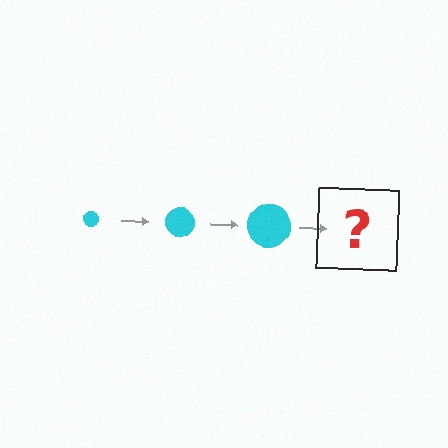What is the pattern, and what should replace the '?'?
The pattern is that the circle gets progressively larger each step. The '?' should be a cyan circle, larger than the previous one.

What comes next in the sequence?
The next element should be a cyan circle, larger than the previous one.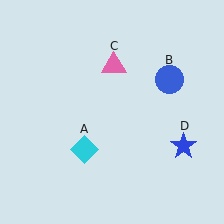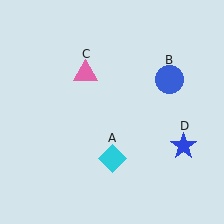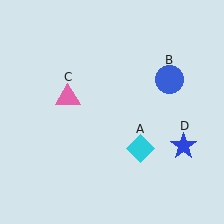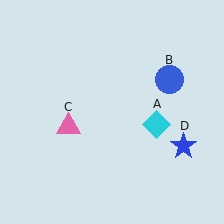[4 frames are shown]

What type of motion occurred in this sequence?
The cyan diamond (object A), pink triangle (object C) rotated counterclockwise around the center of the scene.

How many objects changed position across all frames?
2 objects changed position: cyan diamond (object A), pink triangle (object C).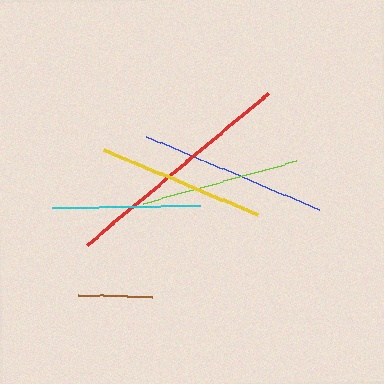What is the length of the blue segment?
The blue segment is approximately 188 pixels long.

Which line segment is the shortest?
The brown line is the shortest at approximately 74 pixels.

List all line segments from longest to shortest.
From longest to shortest: red, blue, yellow, lime, cyan, brown.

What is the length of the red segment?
The red segment is approximately 237 pixels long.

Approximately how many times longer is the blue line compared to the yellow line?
The blue line is approximately 1.1 times the length of the yellow line.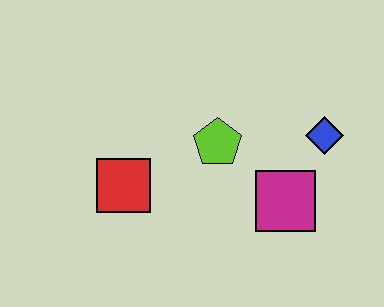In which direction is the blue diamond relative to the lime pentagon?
The blue diamond is to the right of the lime pentagon.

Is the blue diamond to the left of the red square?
No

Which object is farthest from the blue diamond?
The red square is farthest from the blue diamond.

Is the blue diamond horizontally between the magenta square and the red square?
No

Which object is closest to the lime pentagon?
The magenta square is closest to the lime pentagon.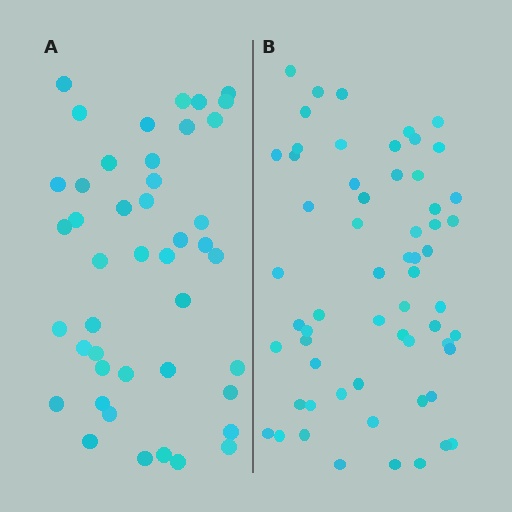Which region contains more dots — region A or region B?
Region B (the right region) has more dots.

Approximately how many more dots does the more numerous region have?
Region B has approximately 15 more dots than region A.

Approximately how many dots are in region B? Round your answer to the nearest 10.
About 60 dots.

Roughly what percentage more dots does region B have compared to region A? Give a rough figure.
About 35% more.